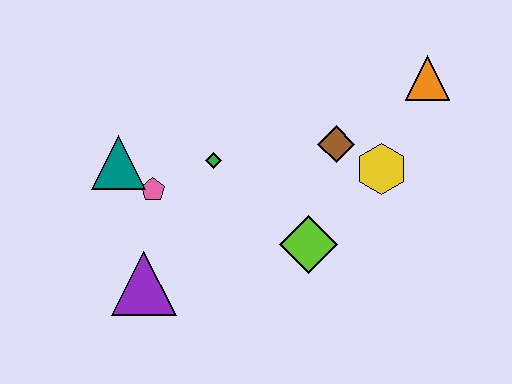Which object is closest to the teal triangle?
The pink pentagon is closest to the teal triangle.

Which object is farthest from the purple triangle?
The orange triangle is farthest from the purple triangle.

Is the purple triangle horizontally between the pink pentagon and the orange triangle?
No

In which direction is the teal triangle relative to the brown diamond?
The teal triangle is to the left of the brown diamond.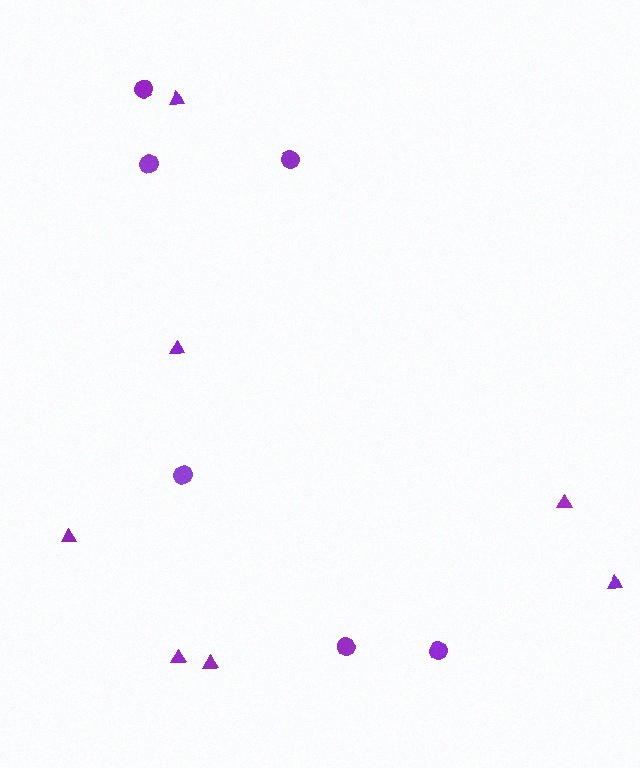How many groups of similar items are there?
There are 2 groups: one group of triangles (7) and one group of circles (6).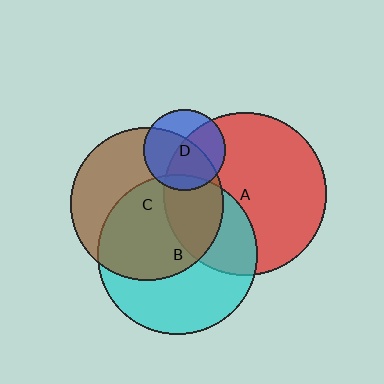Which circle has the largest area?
Circle A (red).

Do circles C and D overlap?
Yes.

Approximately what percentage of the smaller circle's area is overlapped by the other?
Approximately 60%.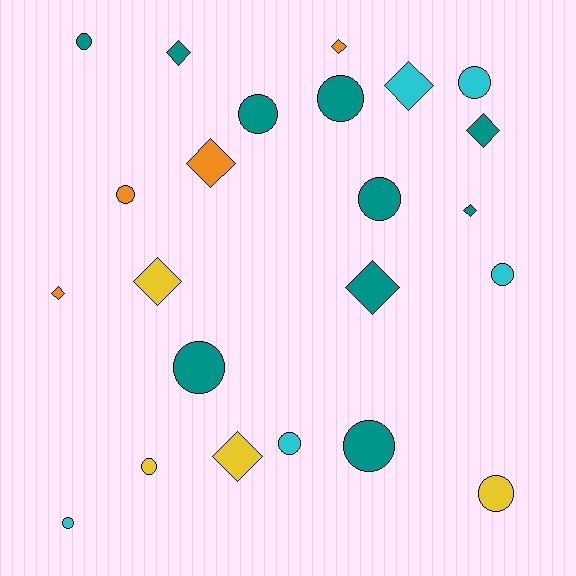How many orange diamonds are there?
There are 3 orange diamonds.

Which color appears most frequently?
Teal, with 10 objects.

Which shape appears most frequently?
Circle, with 13 objects.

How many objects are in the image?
There are 23 objects.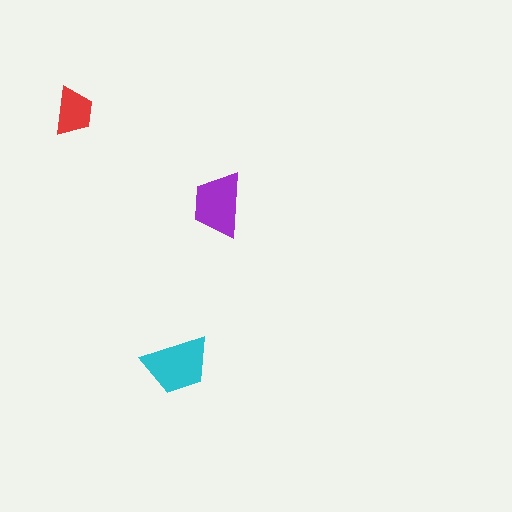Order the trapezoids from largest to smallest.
the cyan one, the purple one, the red one.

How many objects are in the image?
There are 3 objects in the image.